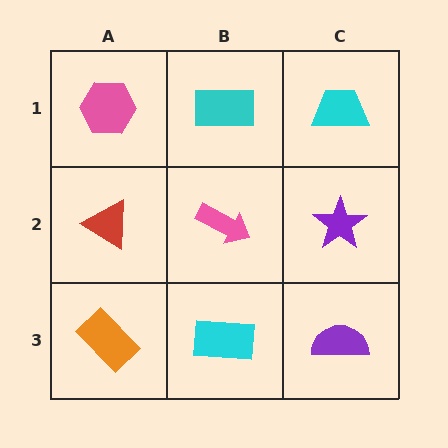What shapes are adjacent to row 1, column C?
A purple star (row 2, column C), a cyan rectangle (row 1, column B).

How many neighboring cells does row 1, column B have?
3.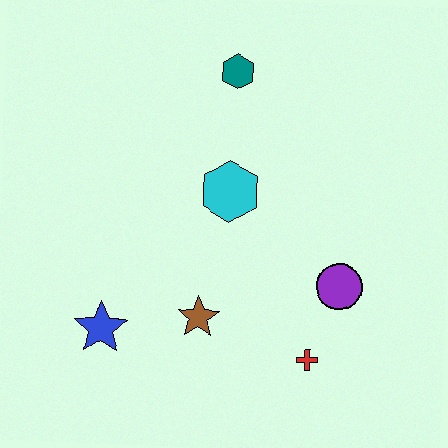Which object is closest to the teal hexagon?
The cyan hexagon is closest to the teal hexagon.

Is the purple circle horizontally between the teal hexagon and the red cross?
No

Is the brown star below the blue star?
No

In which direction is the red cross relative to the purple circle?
The red cross is below the purple circle.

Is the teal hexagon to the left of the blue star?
No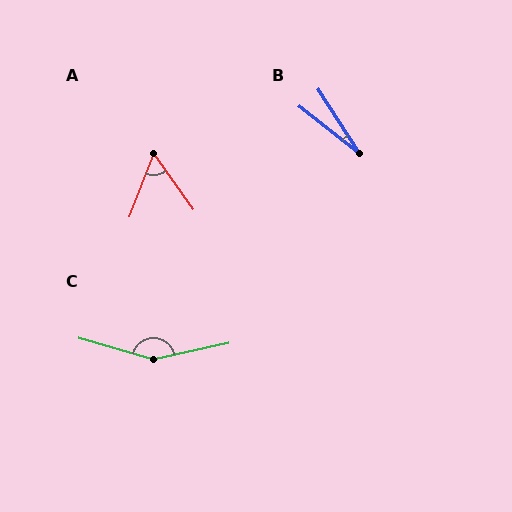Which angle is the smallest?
B, at approximately 19 degrees.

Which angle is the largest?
C, at approximately 151 degrees.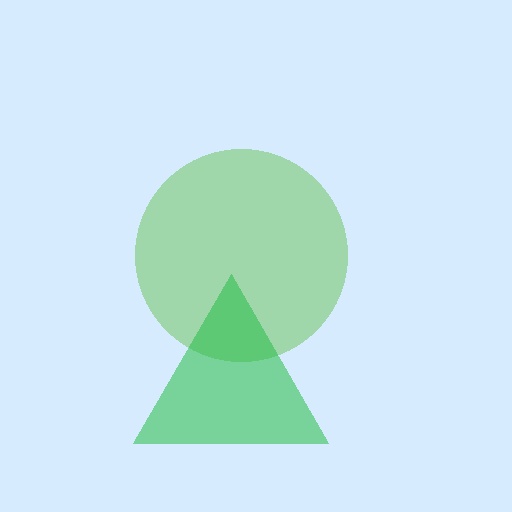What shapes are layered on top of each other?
The layered shapes are: a lime circle, a green triangle.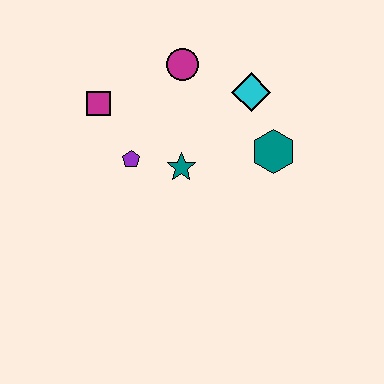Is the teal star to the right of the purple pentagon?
Yes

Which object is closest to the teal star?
The purple pentagon is closest to the teal star.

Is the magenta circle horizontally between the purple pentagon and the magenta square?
No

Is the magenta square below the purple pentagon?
No